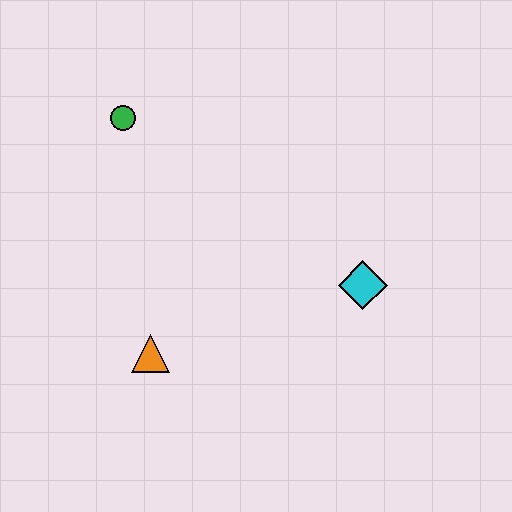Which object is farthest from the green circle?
The cyan diamond is farthest from the green circle.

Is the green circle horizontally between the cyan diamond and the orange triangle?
No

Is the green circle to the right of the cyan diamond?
No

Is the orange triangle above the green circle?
No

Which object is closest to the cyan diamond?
The orange triangle is closest to the cyan diamond.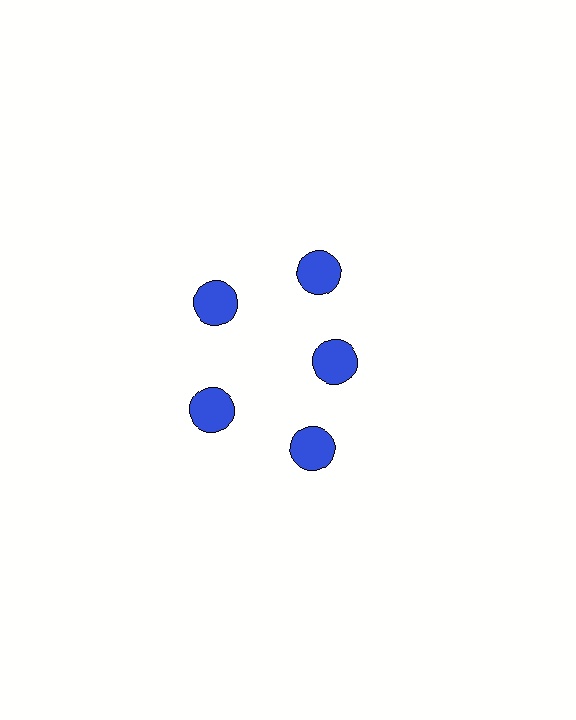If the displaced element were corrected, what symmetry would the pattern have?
It would have 5-fold rotational symmetry — the pattern would map onto itself every 72 degrees.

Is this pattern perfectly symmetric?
No. The 5 blue circles are arranged in a ring, but one element near the 3 o'clock position is pulled inward toward the center, breaking the 5-fold rotational symmetry.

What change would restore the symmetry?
The symmetry would be restored by moving it outward, back onto the ring so that all 5 circles sit at equal angles and equal distance from the center.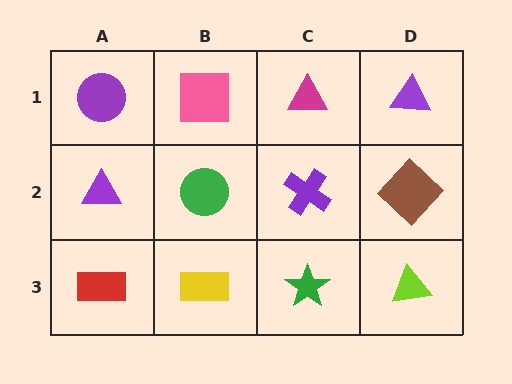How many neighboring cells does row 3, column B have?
3.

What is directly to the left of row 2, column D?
A purple cross.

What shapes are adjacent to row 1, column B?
A green circle (row 2, column B), a purple circle (row 1, column A), a magenta triangle (row 1, column C).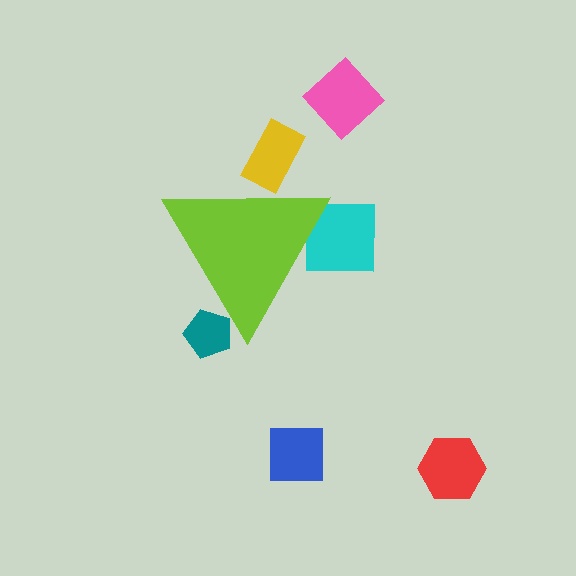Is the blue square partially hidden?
No, the blue square is fully visible.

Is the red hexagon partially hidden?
No, the red hexagon is fully visible.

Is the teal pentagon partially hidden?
Yes, the teal pentagon is partially hidden behind the lime triangle.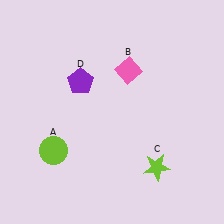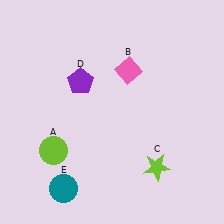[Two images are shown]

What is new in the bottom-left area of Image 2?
A teal circle (E) was added in the bottom-left area of Image 2.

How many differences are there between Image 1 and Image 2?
There is 1 difference between the two images.